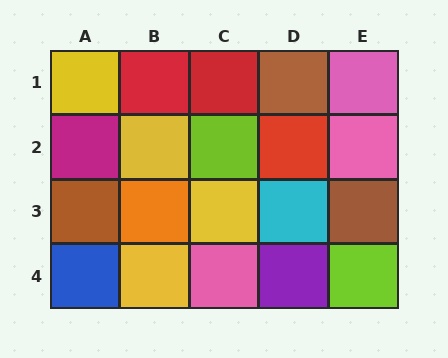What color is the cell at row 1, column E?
Pink.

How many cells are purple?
1 cell is purple.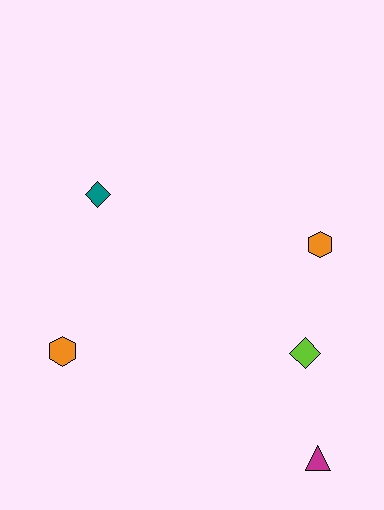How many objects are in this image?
There are 5 objects.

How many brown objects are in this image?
There are no brown objects.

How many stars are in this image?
There are no stars.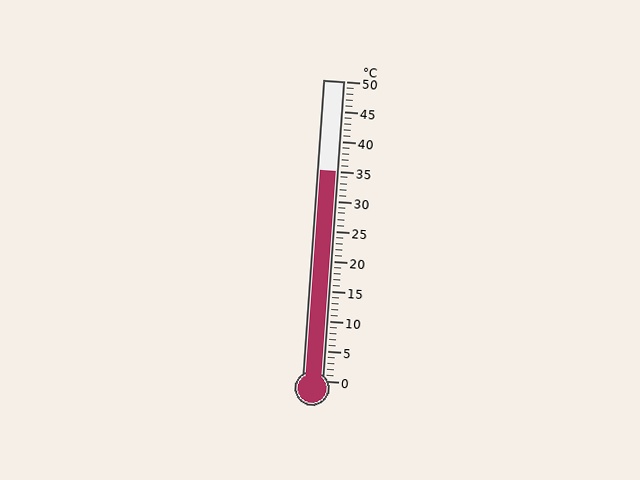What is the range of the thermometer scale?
The thermometer scale ranges from 0°C to 50°C.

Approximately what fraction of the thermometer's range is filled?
The thermometer is filled to approximately 70% of its range.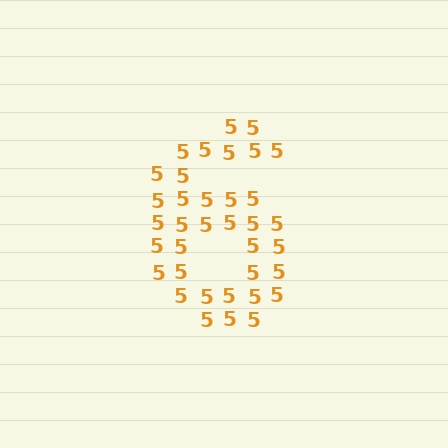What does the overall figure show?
The overall figure shows the digit 6.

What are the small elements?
The small elements are digit 5's.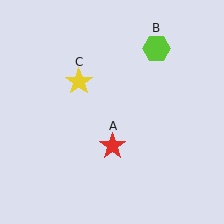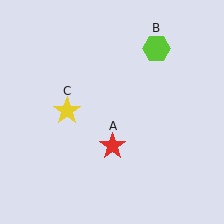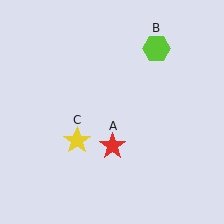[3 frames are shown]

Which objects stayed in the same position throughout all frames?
Red star (object A) and lime hexagon (object B) remained stationary.